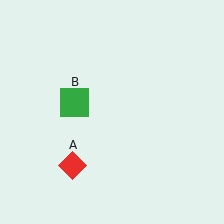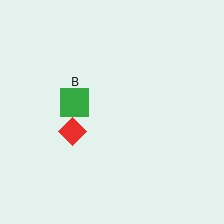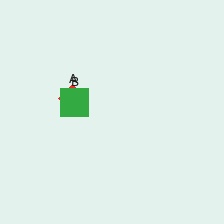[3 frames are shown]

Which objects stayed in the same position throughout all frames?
Green square (object B) remained stationary.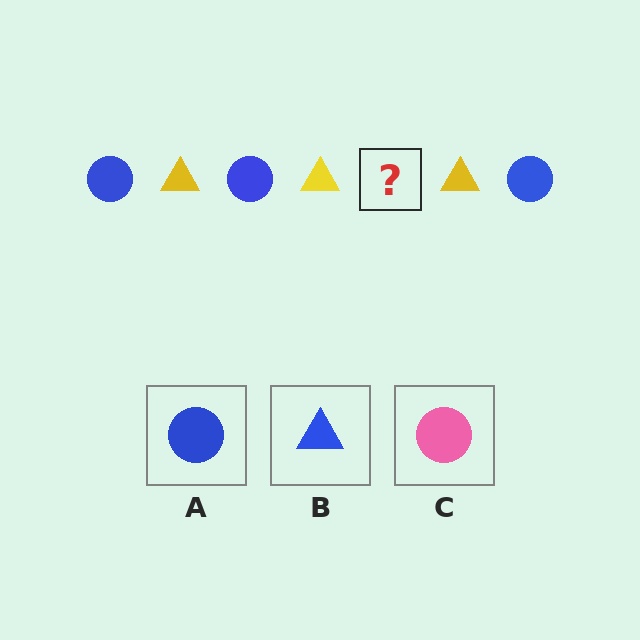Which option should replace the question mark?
Option A.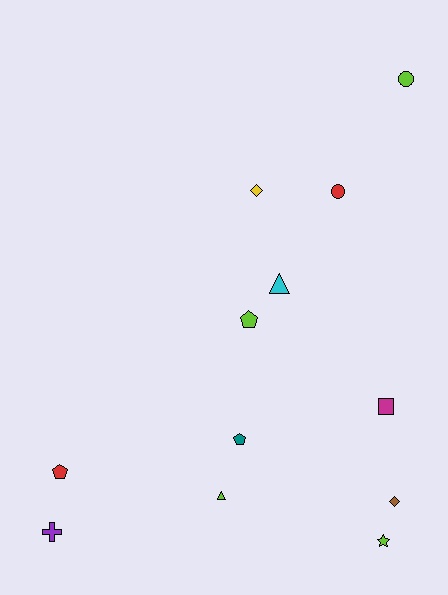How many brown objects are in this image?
There is 1 brown object.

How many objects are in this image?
There are 12 objects.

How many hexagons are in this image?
There are no hexagons.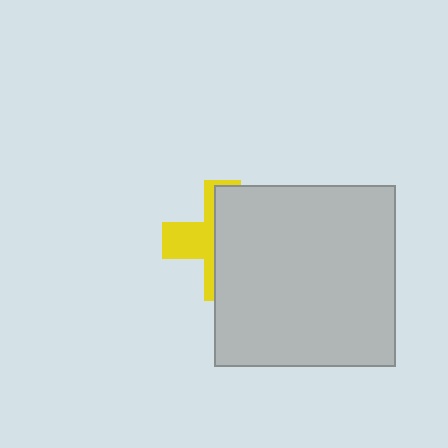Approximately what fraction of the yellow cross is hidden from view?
Roughly 62% of the yellow cross is hidden behind the light gray square.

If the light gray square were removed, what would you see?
You would see the complete yellow cross.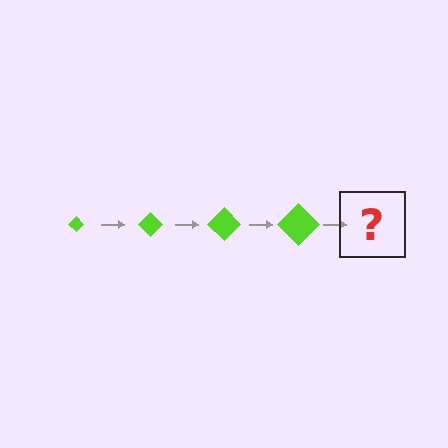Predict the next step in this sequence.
The next step is a lime diamond, larger than the previous one.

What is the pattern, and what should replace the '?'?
The pattern is that the diamond gets progressively larger each step. The '?' should be a lime diamond, larger than the previous one.